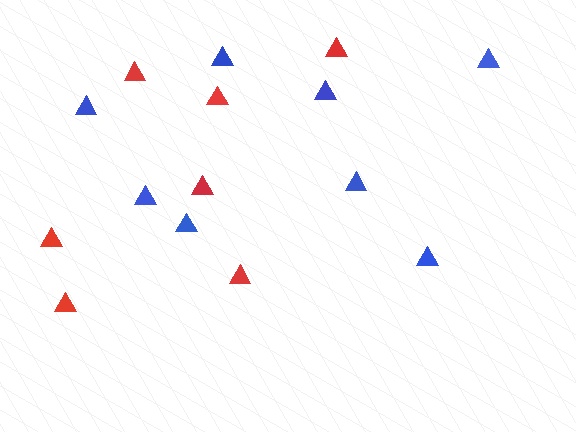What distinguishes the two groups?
There are 2 groups: one group of blue triangles (8) and one group of red triangles (7).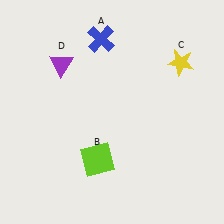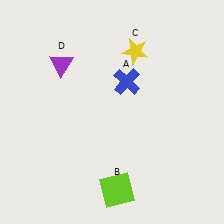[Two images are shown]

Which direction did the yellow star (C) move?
The yellow star (C) moved left.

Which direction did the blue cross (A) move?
The blue cross (A) moved down.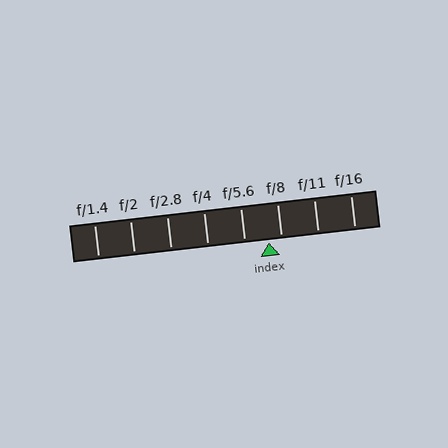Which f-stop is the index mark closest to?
The index mark is closest to f/8.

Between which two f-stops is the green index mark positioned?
The index mark is between f/5.6 and f/8.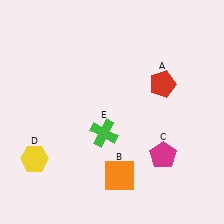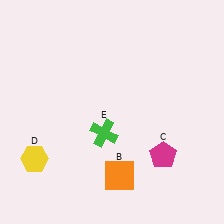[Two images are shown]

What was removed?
The red pentagon (A) was removed in Image 2.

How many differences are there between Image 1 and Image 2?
There is 1 difference between the two images.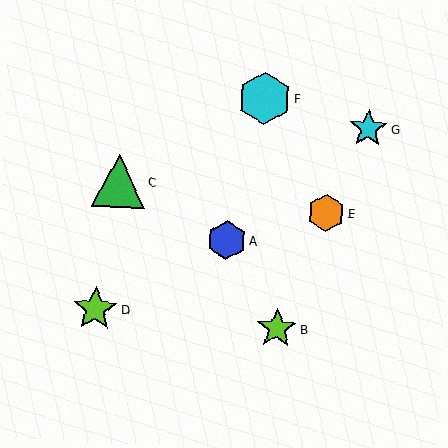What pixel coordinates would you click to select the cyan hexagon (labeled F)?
Click at (265, 98) to select the cyan hexagon F.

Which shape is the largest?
The green triangle (labeled C) is the largest.